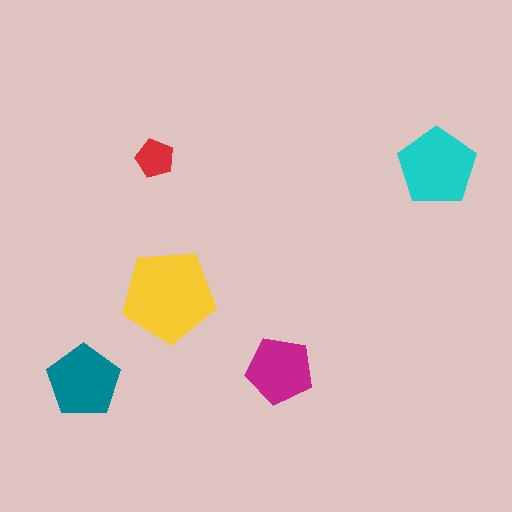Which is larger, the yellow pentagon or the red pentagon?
The yellow one.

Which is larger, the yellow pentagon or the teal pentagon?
The yellow one.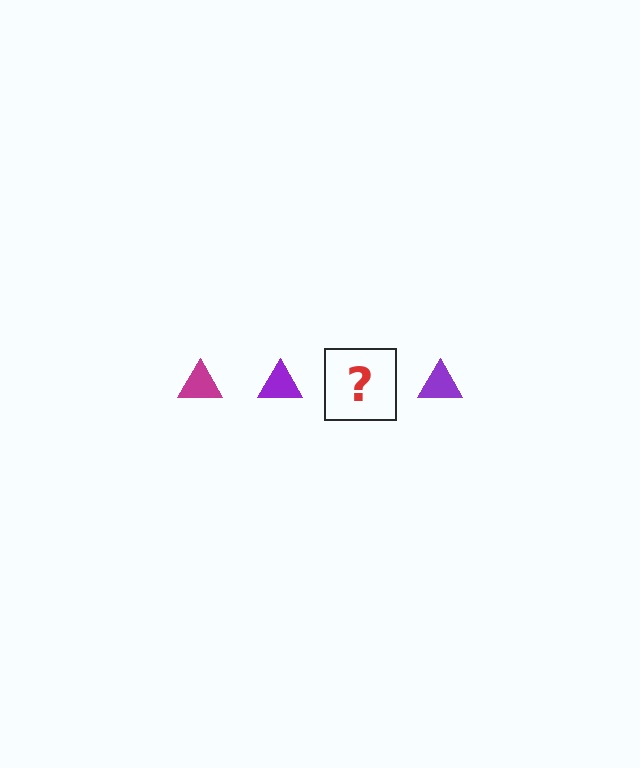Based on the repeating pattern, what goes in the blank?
The blank should be a magenta triangle.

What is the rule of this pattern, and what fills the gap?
The rule is that the pattern cycles through magenta, purple triangles. The gap should be filled with a magenta triangle.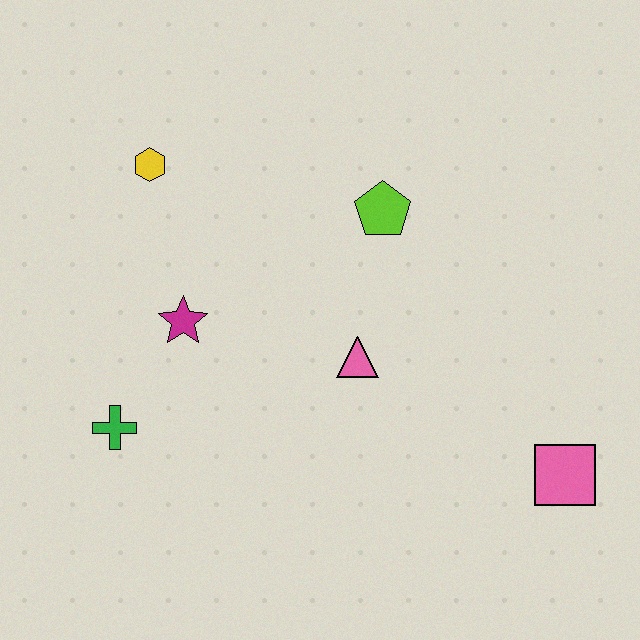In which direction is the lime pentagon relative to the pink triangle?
The lime pentagon is above the pink triangle.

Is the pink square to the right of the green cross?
Yes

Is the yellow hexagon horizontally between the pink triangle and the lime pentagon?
No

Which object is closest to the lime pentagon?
The pink triangle is closest to the lime pentagon.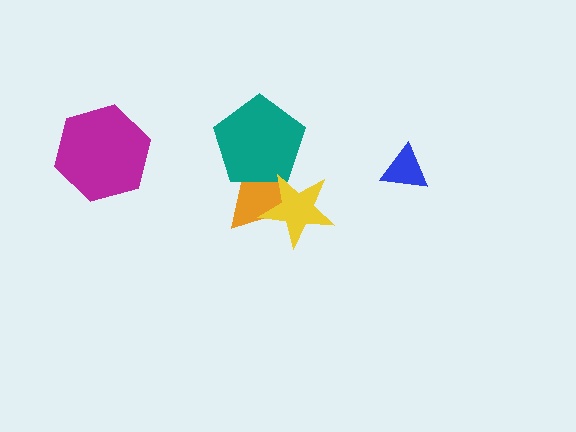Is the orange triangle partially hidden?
Yes, it is partially covered by another shape.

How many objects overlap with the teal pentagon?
2 objects overlap with the teal pentagon.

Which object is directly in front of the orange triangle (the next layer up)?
The teal pentagon is directly in front of the orange triangle.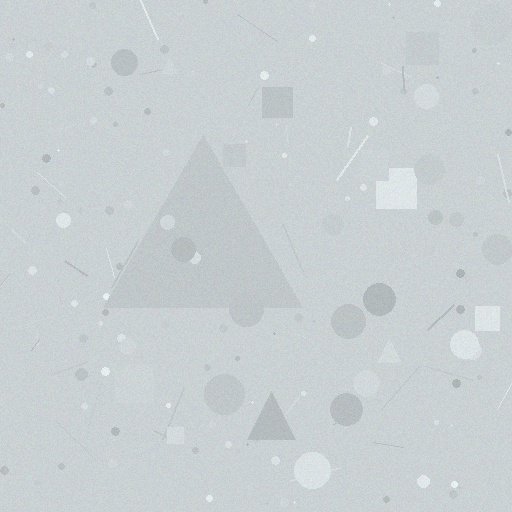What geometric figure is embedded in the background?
A triangle is embedded in the background.